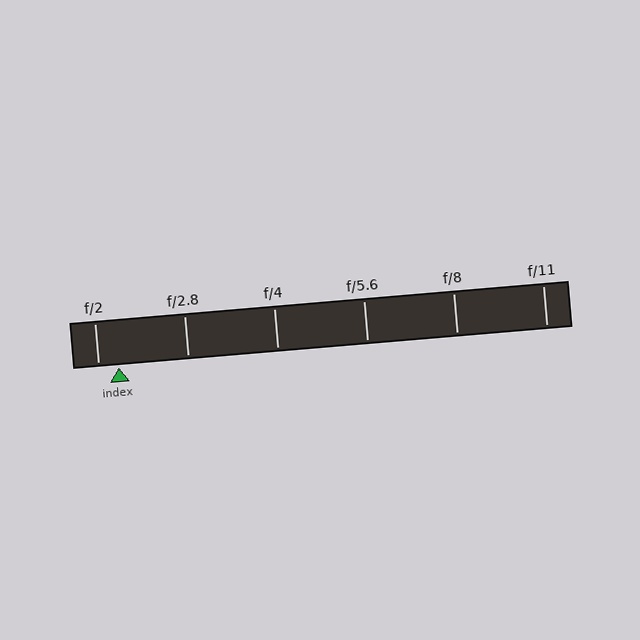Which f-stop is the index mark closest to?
The index mark is closest to f/2.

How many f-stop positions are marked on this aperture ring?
There are 6 f-stop positions marked.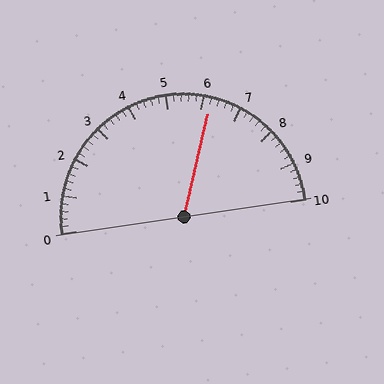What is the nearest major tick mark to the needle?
The nearest major tick mark is 6.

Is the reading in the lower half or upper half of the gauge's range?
The reading is in the upper half of the range (0 to 10).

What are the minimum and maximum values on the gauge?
The gauge ranges from 0 to 10.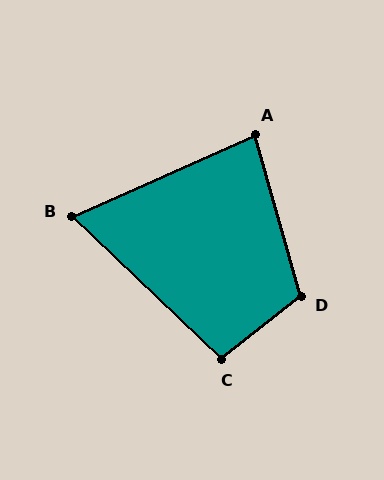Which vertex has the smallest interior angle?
B, at approximately 67 degrees.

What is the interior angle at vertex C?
Approximately 98 degrees (obtuse).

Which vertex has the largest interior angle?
D, at approximately 113 degrees.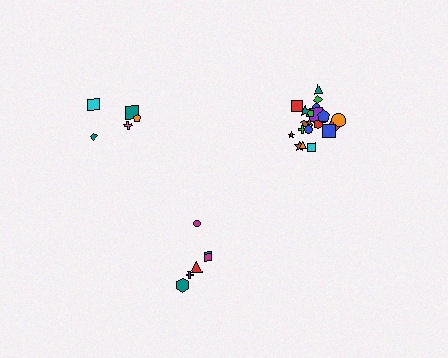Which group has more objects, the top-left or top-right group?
The top-right group.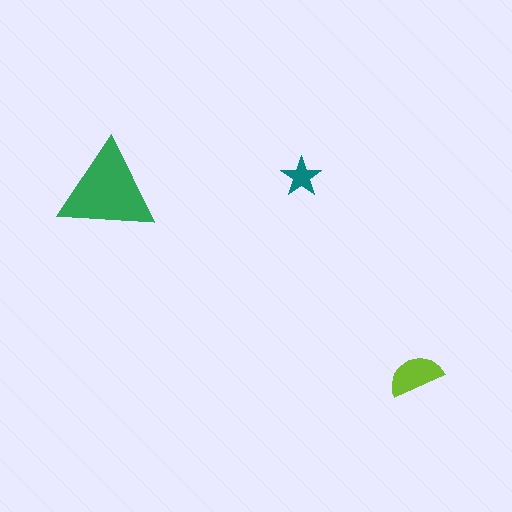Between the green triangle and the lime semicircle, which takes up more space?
The green triangle.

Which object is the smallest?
The teal star.